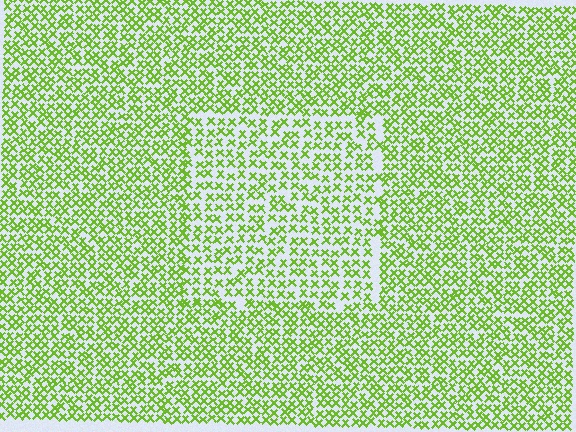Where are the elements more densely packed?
The elements are more densely packed outside the rectangle boundary.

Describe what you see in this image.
The image contains small lime elements arranged at two different densities. A rectangle-shaped region is visible where the elements are less densely packed than the surrounding area.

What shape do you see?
I see a rectangle.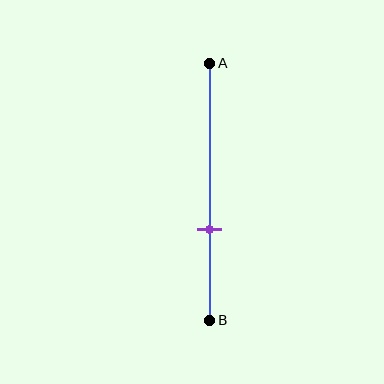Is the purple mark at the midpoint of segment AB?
No, the mark is at about 65% from A, not at the 50% midpoint.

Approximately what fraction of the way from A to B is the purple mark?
The purple mark is approximately 65% of the way from A to B.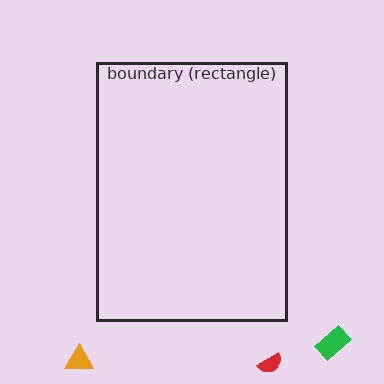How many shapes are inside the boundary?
0 inside, 3 outside.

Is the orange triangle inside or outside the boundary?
Outside.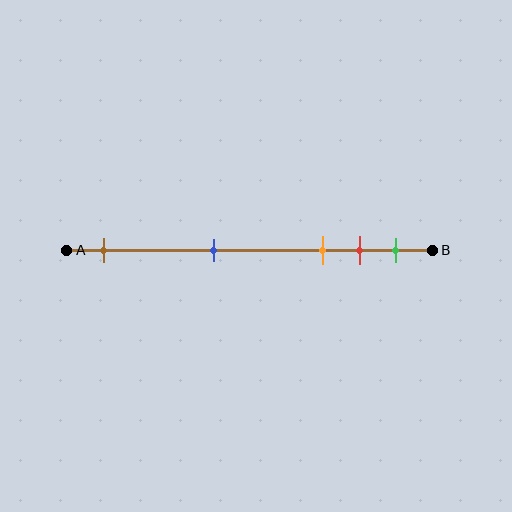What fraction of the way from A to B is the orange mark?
The orange mark is approximately 70% (0.7) of the way from A to B.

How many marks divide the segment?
There are 5 marks dividing the segment.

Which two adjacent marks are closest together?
The red and green marks are the closest adjacent pair.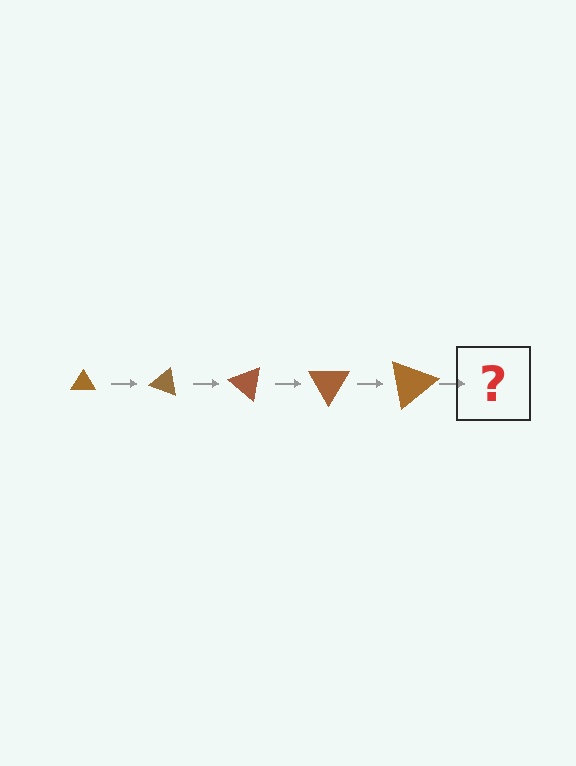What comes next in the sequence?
The next element should be a triangle, larger than the previous one and rotated 100 degrees from the start.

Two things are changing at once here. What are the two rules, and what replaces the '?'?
The two rules are that the triangle grows larger each step and it rotates 20 degrees each step. The '?' should be a triangle, larger than the previous one and rotated 100 degrees from the start.